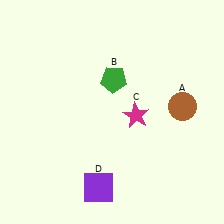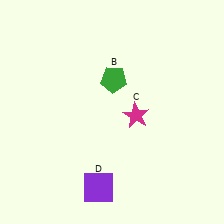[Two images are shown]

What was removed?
The brown circle (A) was removed in Image 2.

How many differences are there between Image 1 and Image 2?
There is 1 difference between the two images.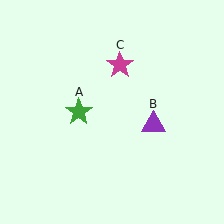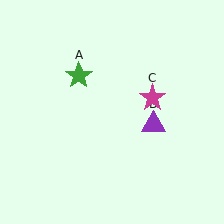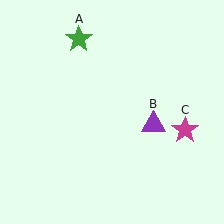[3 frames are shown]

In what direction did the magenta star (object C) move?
The magenta star (object C) moved down and to the right.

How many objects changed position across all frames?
2 objects changed position: green star (object A), magenta star (object C).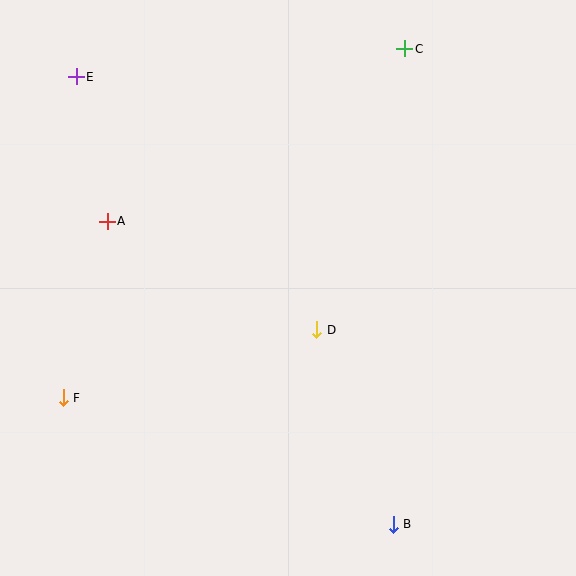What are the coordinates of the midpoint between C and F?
The midpoint between C and F is at (234, 223).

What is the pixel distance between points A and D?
The distance between A and D is 236 pixels.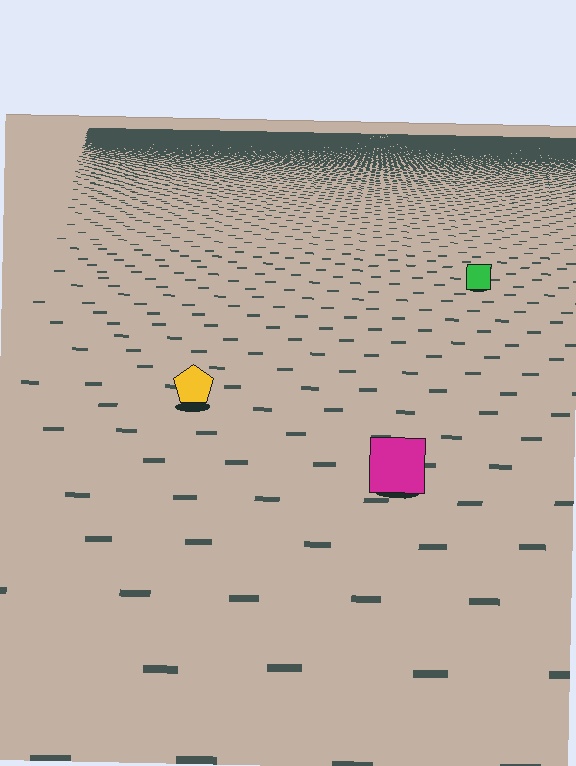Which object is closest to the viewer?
The magenta square is closest. The texture marks near it are larger and more spread out.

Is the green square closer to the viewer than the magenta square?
No. The magenta square is closer — you can tell from the texture gradient: the ground texture is coarser near it.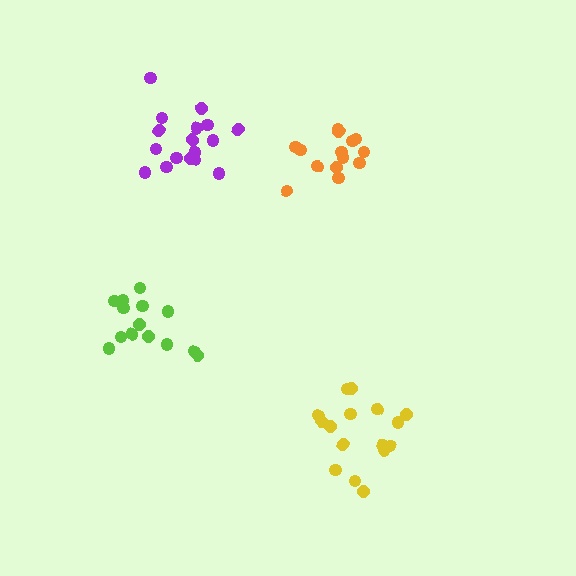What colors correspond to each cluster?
The clusters are colored: orange, lime, yellow, purple.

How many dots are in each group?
Group 1: 14 dots, Group 2: 14 dots, Group 3: 16 dots, Group 4: 17 dots (61 total).